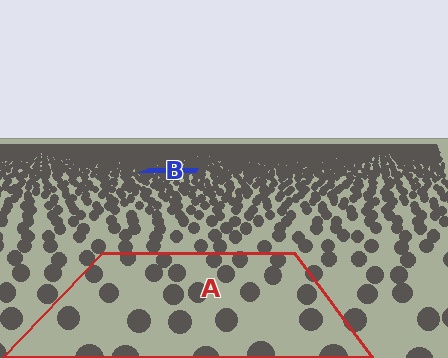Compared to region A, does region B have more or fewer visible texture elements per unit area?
Region B has more texture elements per unit area — they are packed more densely because it is farther away.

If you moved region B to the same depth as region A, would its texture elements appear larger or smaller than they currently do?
They would appear larger. At a closer depth, the same texture elements are projected at a bigger on-screen size.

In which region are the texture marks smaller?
The texture marks are smaller in region B, because it is farther away.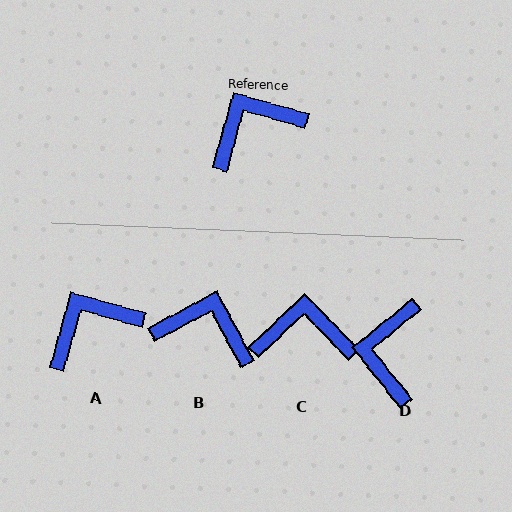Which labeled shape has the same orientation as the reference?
A.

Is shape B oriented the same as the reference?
No, it is off by about 46 degrees.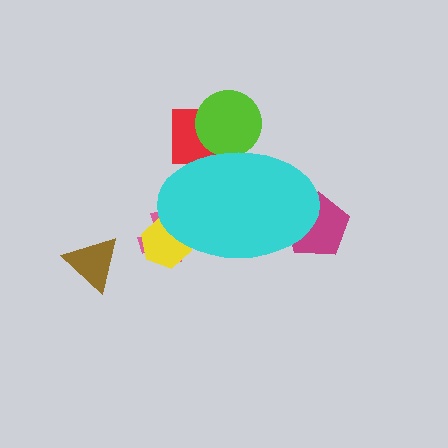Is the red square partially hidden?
Yes, the red square is partially hidden behind the cyan ellipse.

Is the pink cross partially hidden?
Yes, the pink cross is partially hidden behind the cyan ellipse.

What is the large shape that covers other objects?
A cyan ellipse.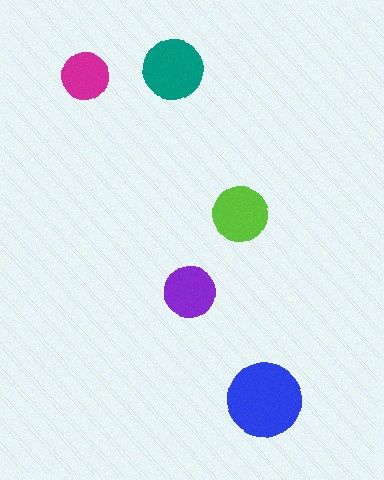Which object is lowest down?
The blue circle is bottommost.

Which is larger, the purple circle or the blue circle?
The blue one.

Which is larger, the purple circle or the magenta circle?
The purple one.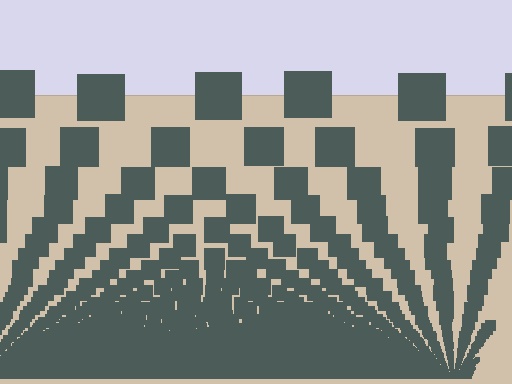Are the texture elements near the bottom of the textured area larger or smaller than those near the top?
Smaller. The gradient is inverted — elements near the bottom are smaller and denser.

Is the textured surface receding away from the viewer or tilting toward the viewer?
The surface appears to tilt toward the viewer. Texture elements get larger and sparser toward the top.